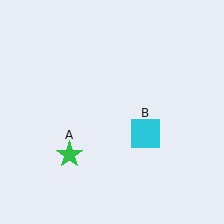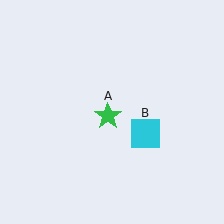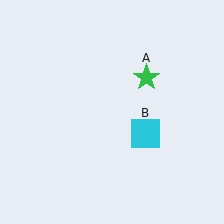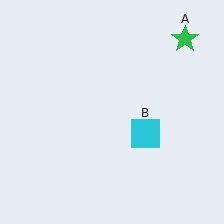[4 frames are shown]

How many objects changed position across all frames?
1 object changed position: green star (object A).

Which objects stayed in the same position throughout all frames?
Cyan square (object B) remained stationary.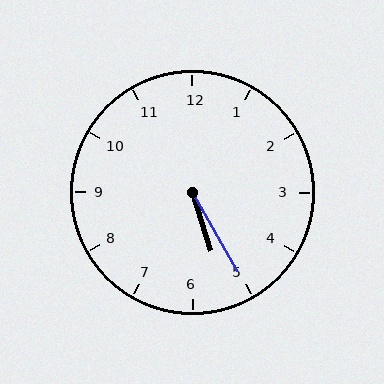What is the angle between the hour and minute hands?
Approximately 12 degrees.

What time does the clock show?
5:25.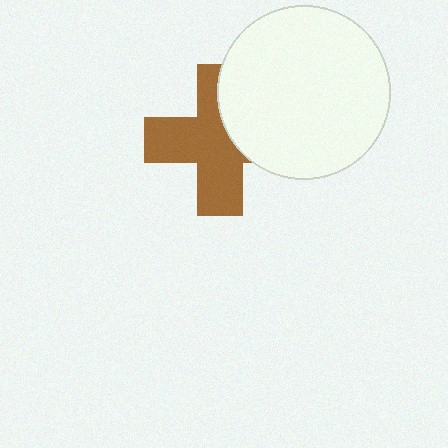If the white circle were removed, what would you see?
You would see the complete brown cross.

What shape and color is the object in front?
The object in front is a white circle.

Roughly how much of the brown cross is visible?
About half of it is visible (roughly 64%).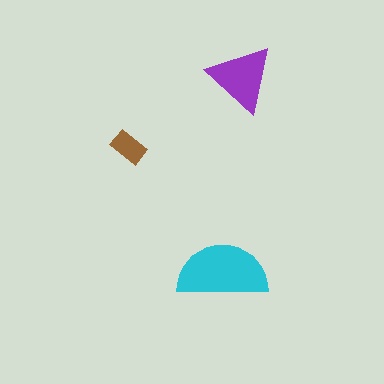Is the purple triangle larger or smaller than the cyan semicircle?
Smaller.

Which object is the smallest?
The brown rectangle.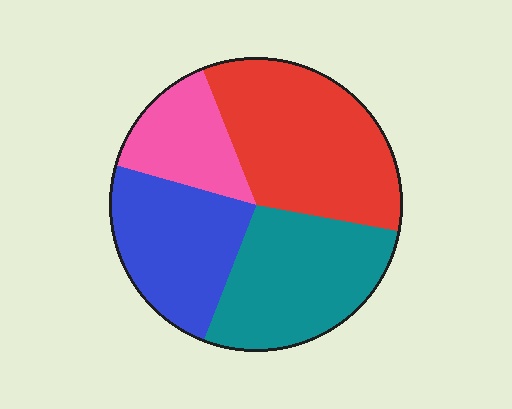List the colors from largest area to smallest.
From largest to smallest: red, teal, blue, pink.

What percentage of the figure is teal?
Teal covers around 30% of the figure.